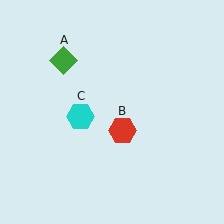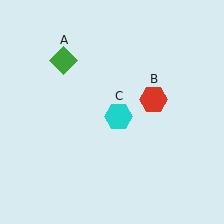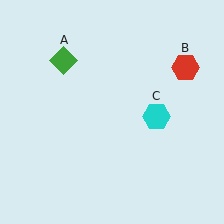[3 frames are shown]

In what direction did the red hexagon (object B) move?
The red hexagon (object B) moved up and to the right.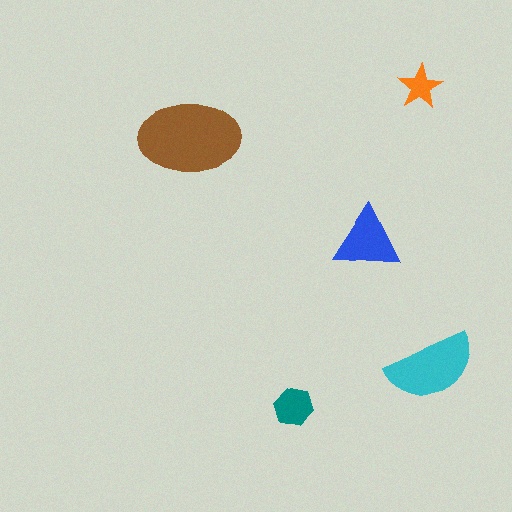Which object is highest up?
The orange star is topmost.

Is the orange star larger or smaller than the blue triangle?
Smaller.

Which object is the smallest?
The orange star.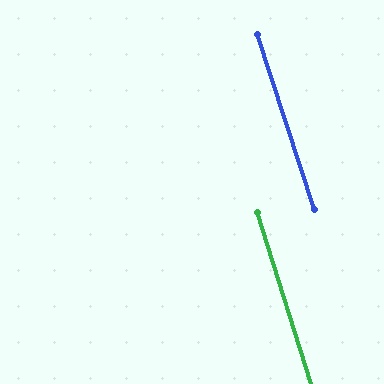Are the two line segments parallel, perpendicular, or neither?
Parallel — their directions differ by only 0.7°.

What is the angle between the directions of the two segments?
Approximately 1 degree.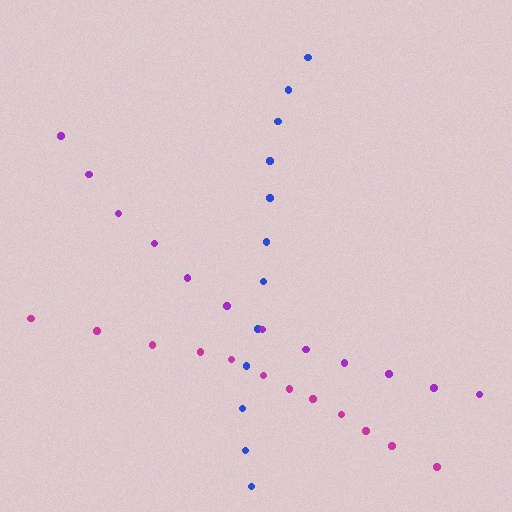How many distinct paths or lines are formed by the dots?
There are 3 distinct paths.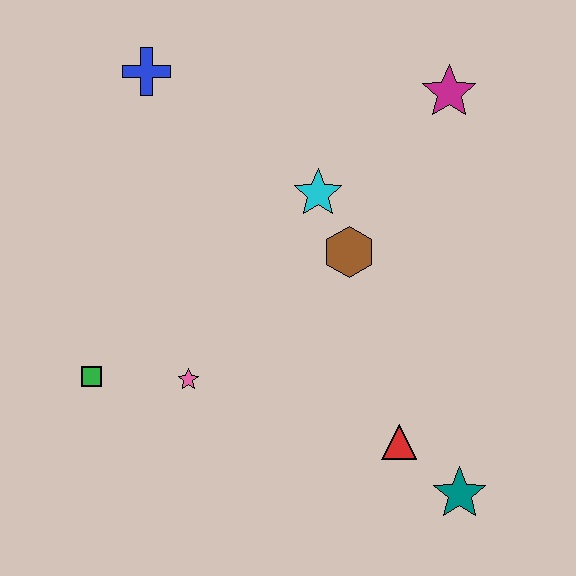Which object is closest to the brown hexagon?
The cyan star is closest to the brown hexagon.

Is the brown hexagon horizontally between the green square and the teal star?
Yes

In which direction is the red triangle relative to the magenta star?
The red triangle is below the magenta star.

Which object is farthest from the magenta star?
The green square is farthest from the magenta star.